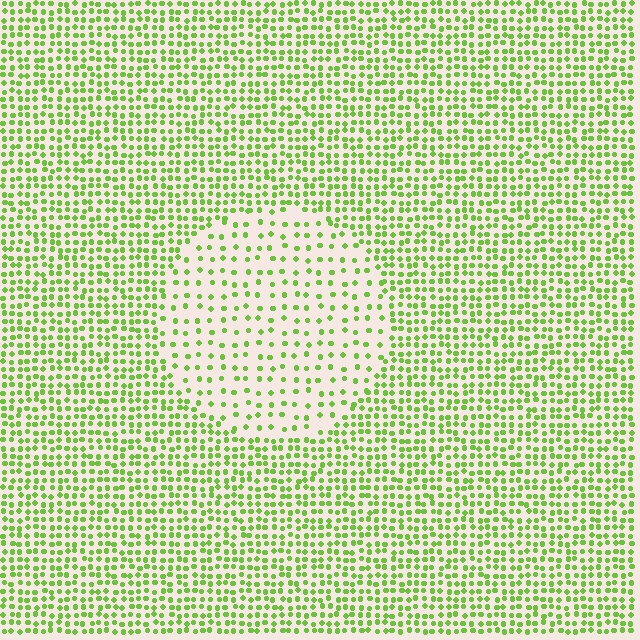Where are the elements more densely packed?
The elements are more densely packed outside the circle boundary.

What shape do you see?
I see a circle.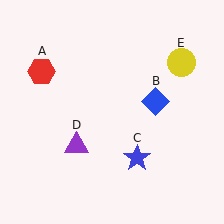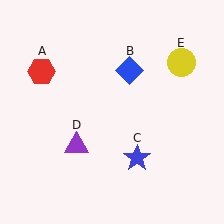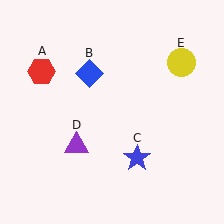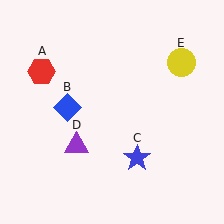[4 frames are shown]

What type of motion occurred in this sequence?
The blue diamond (object B) rotated counterclockwise around the center of the scene.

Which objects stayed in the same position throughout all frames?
Red hexagon (object A) and blue star (object C) and purple triangle (object D) and yellow circle (object E) remained stationary.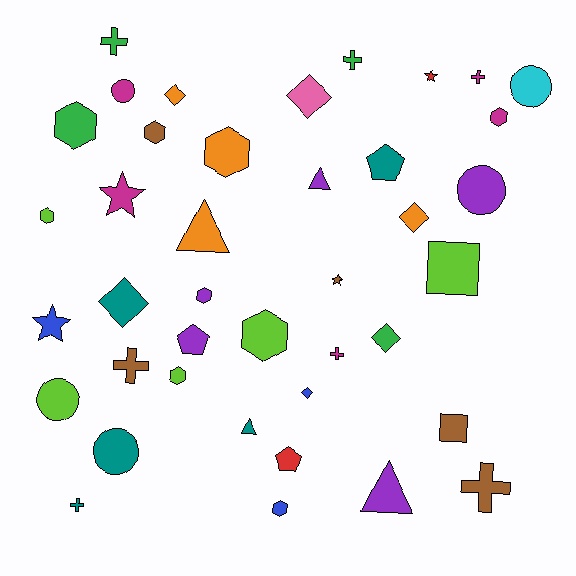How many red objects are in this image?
There are 2 red objects.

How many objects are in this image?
There are 40 objects.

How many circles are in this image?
There are 5 circles.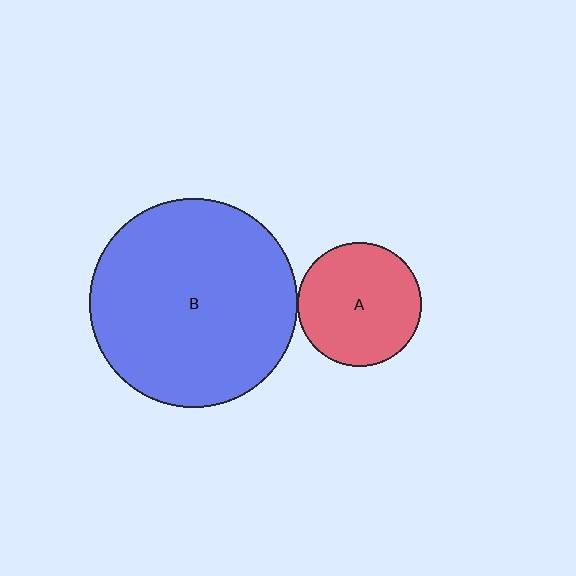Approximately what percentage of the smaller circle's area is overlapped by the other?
Approximately 5%.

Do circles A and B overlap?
Yes.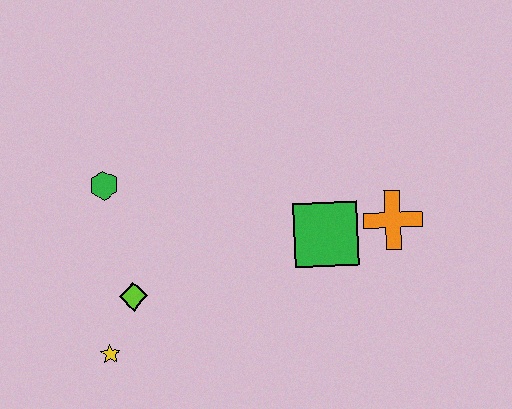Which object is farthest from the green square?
The yellow star is farthest from the green square.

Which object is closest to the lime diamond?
The yellow star is closest to the lime diamond.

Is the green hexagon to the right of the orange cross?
No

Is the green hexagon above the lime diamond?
Yes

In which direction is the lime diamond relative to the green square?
The lime diamond is to the left of the green square.